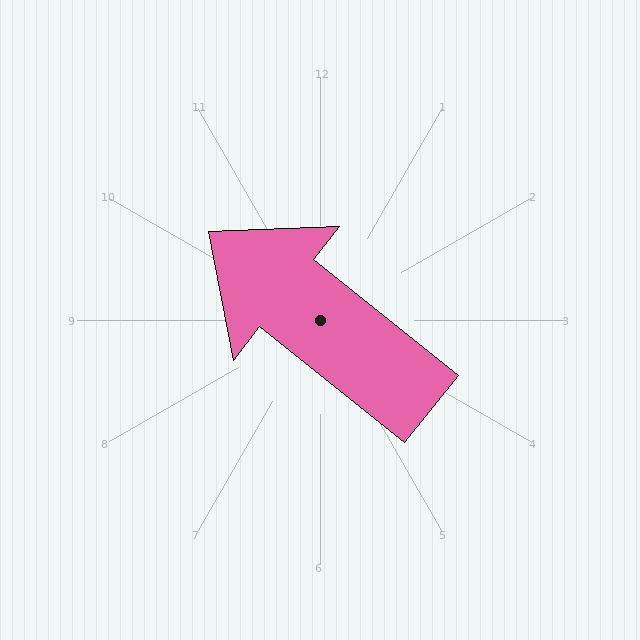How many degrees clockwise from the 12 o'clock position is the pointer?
Approximately 309 degrees.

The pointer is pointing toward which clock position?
Roughly 10 o'clock.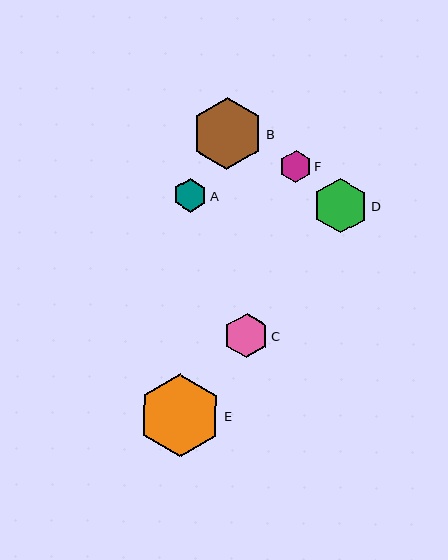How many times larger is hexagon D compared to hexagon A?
Hexagon D is approximately 1.6 times the size of hexagon A.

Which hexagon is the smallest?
Hexagon F is the smallest with a size of approximately 32 pixels.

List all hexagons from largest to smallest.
From largest to smallest: E, B, D, C, A, F.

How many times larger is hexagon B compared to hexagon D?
Hexagon B is approximately 1.3 times the size of hexagon D.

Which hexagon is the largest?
Hexagon E is the largest with a size of approximately 82 pixels.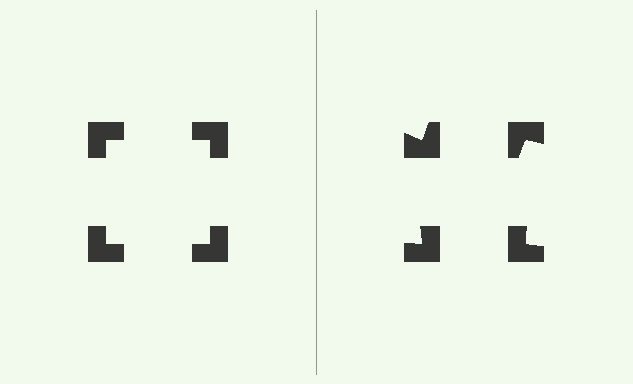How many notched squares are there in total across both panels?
8 — 4 on each side.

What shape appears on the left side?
An illusory square.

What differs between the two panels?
The notched squares are positioned identically on both sides; only the wedge orientations differ. On the left they align to a square; on the right they are misaligned.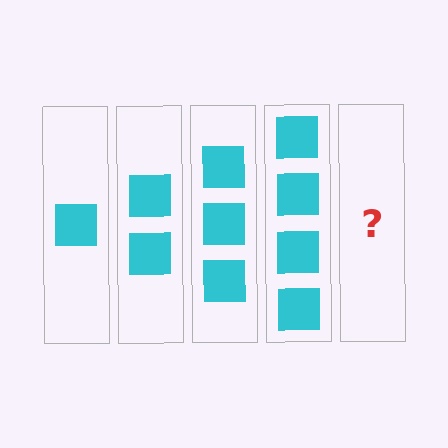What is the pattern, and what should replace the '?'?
The pattern is that each step adds one more square. The '?' should be 5 squares.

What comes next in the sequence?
The next element should be 5 squares.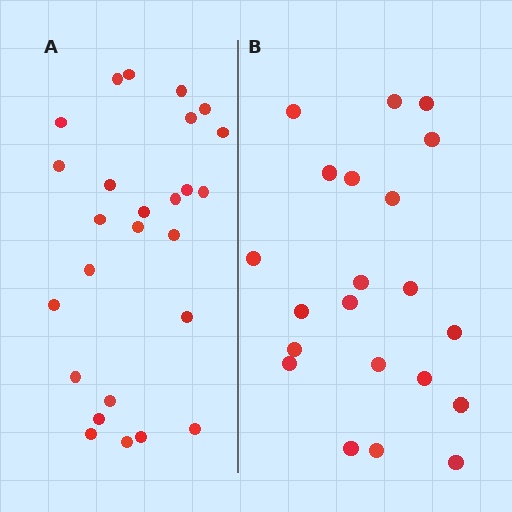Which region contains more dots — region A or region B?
Region A (the left region) has more dots.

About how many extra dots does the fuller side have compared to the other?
Region A has about 5 more dots than region B.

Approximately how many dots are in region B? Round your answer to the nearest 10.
About 20 dots. (The exact count is 21, which rounds to 20.)